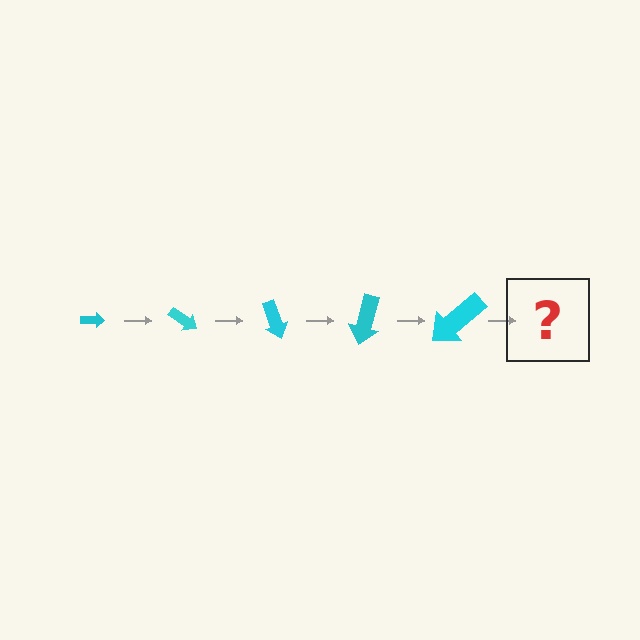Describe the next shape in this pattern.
It should be an arrow, larger than the previous one and rotated 175 degrees from the start.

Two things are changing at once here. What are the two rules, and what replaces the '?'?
The two rules are that the arrow grows larger each step and it rotates 35 degrees each step. The '?' should be an arrow, larger than the previous one and rotated 175 degrees from the start.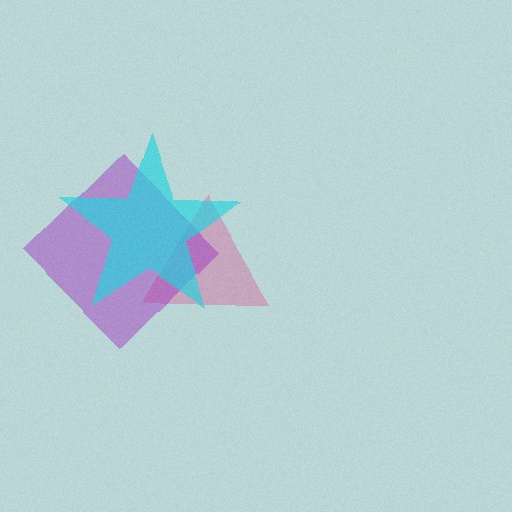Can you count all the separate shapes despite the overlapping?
Yes, there are 3 separate shapes.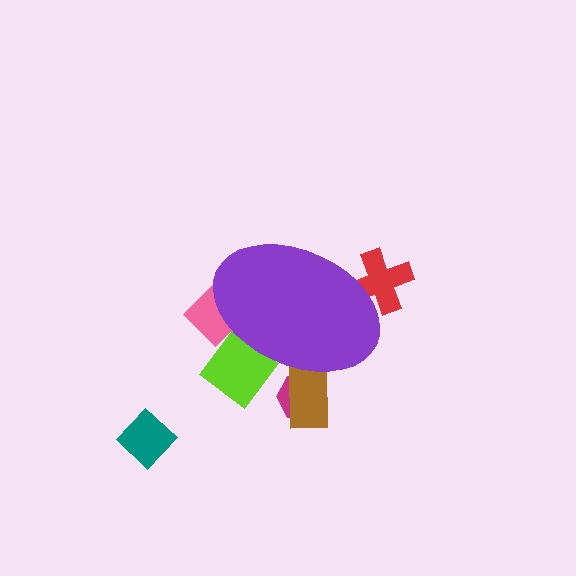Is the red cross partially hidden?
Yes, the red cross is partially hidden behind the purple ellipse.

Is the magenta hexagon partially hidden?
Yes, the magenta hexagon is partially hidden behind the purple ellipse.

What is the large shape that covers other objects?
A purple ellipse.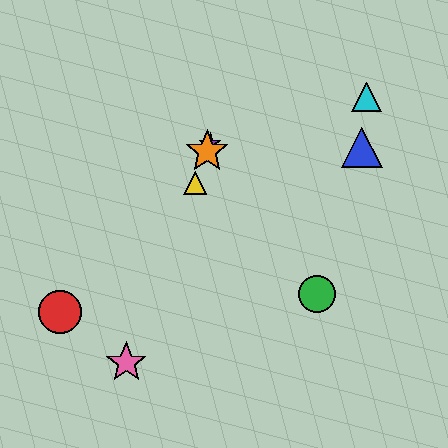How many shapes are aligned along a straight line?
4 shapes (the yellow triangle, the purple star, the orange star, the pink star) are aligned along a straight line.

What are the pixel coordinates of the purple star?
The purple star is at (210, 144).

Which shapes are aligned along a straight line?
The yellow triangle, the purple star, the orange star, the pink star are aligned along a straight line.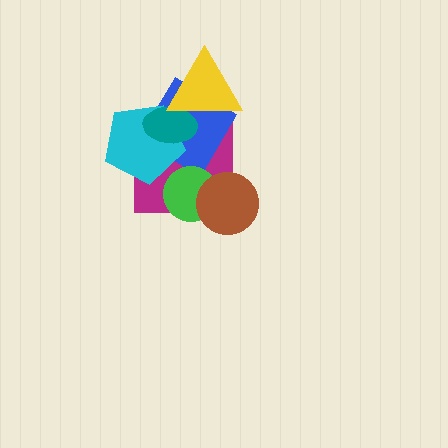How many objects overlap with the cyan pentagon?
3 objects overlap with the cyan pentagon.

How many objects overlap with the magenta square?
6 objects overlap with the magenta square.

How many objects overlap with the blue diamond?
4 objects overlap with the blue diamond.